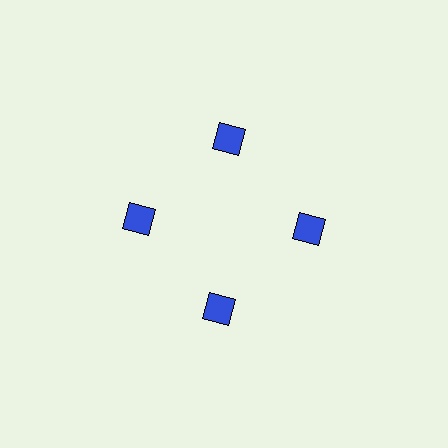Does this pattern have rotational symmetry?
Yes, this pattern has 4-fold rotational symmetry. It looks the same after rotating 90 degrees around the center.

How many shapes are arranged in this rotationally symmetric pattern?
There are 4 shapes, arranged in 4 groups of 1.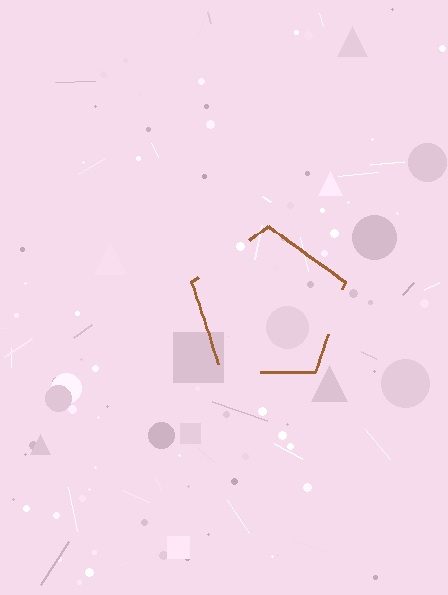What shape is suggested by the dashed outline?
The dashed outline suggests a pentagon.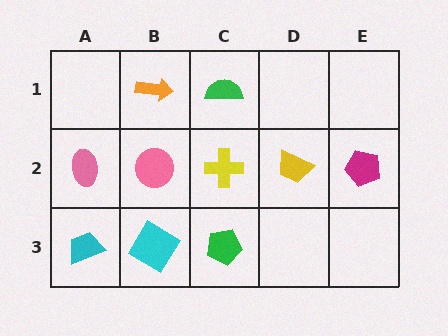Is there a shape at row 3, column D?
No, that cell is empty.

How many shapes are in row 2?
5 shapes.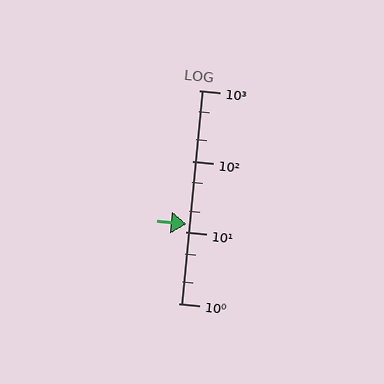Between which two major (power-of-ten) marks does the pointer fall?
The pointer is between 10 and 100.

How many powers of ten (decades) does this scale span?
The scale spans 3 decades, from 1 to 1000.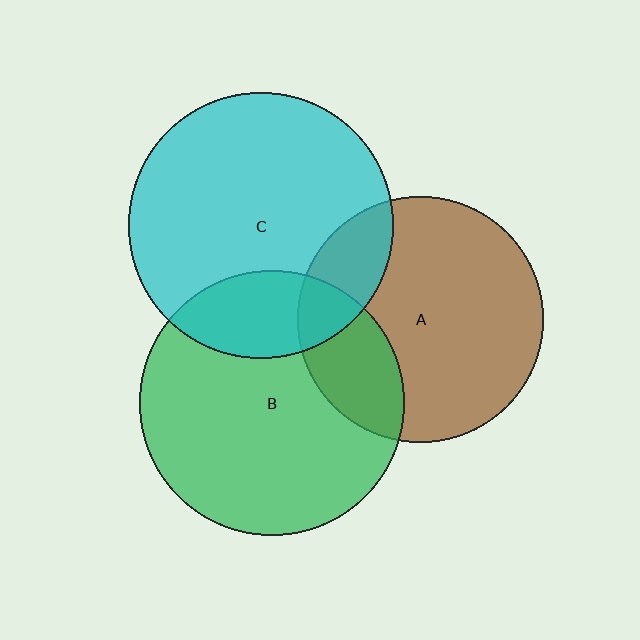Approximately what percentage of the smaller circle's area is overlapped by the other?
Approximately 25%.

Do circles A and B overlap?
Yes.